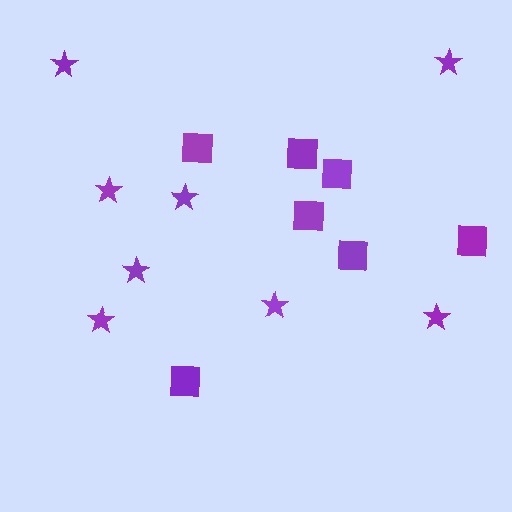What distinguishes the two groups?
There are 2 groups: one group of stars (8) and one group of squares (7).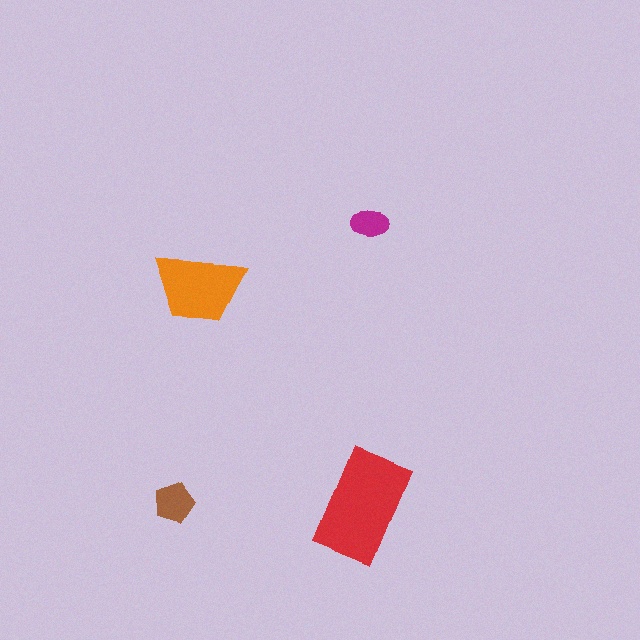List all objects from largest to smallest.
The red rectangle, the orange trapezoid, the brown pentagon, the magenta ellipse.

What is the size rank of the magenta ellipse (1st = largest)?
4th.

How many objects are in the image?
There are 4 objects in the image.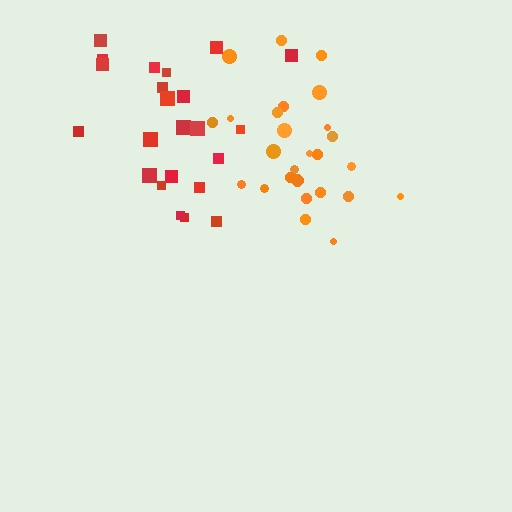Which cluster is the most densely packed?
Orange.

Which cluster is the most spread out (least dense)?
Red.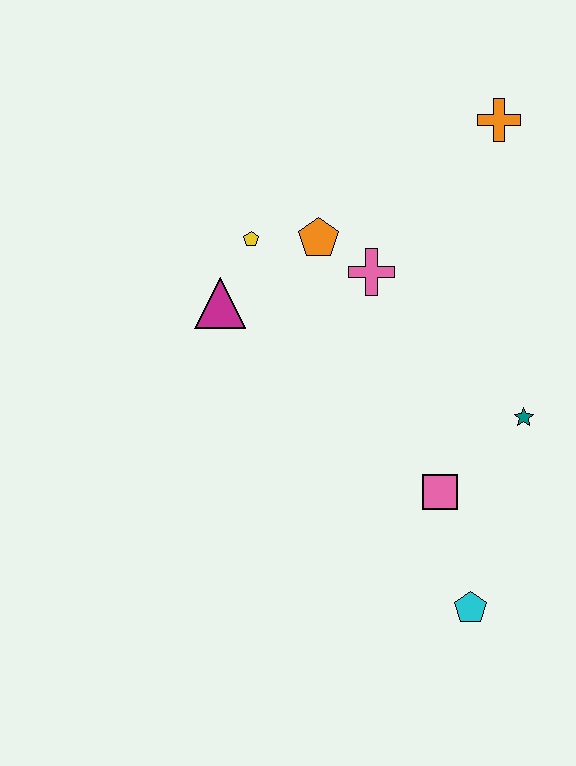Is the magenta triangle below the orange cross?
Yes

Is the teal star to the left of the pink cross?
No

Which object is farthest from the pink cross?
The cyan pentagon is farthest from the pink cross.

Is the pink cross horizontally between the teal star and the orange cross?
No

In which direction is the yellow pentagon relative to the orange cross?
The yellow pentagon is to the left of the orange cross.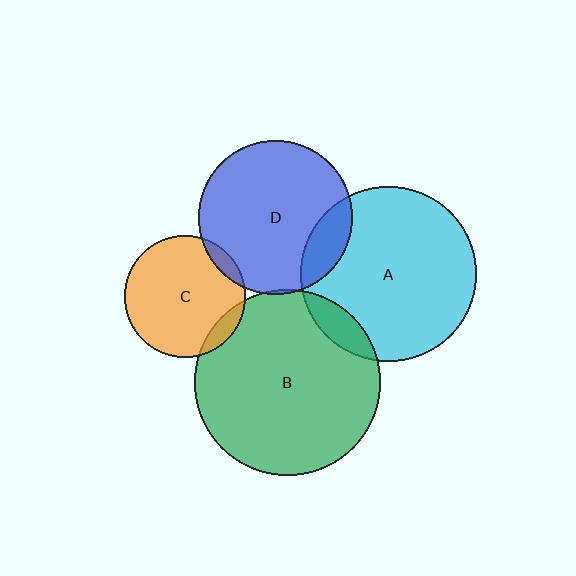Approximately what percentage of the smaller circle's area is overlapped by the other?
Approximately 5%.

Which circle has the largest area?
Circle B (green).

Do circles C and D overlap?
Yes.